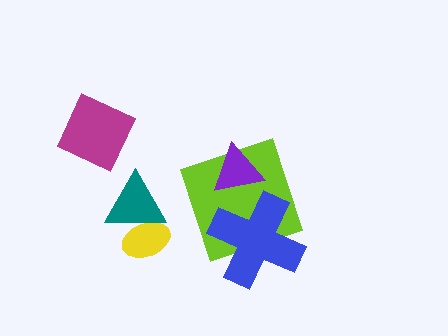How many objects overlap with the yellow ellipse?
1 object overlaps with the yellow ellipse.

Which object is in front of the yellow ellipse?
The teal triangle is in front of the yellow ellipse.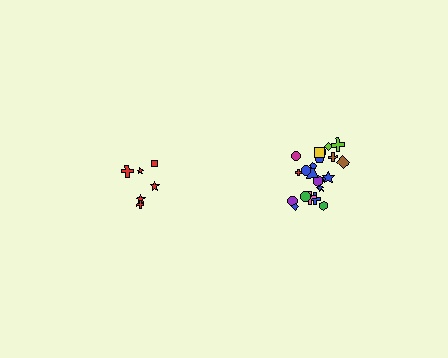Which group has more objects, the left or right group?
The right group.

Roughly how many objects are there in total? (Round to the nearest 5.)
Roughly 30 objects in total.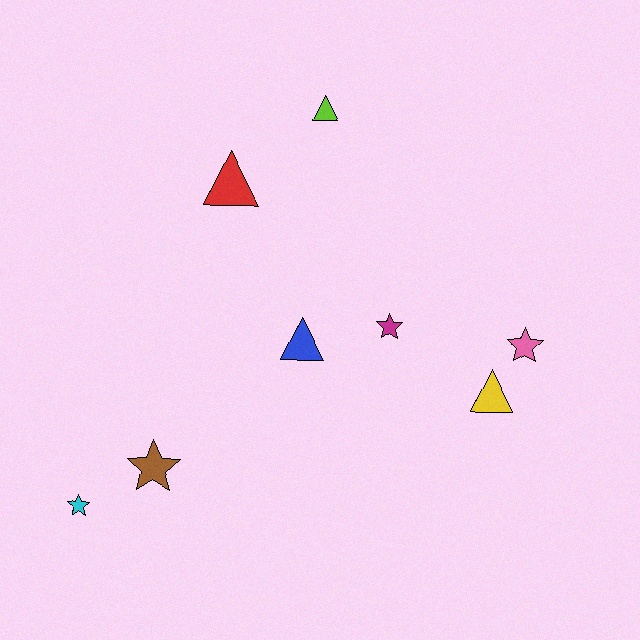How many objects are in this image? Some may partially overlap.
There are 8 objects.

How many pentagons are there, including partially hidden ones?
There are no pentagons.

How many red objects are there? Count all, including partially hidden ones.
There is 1 red object.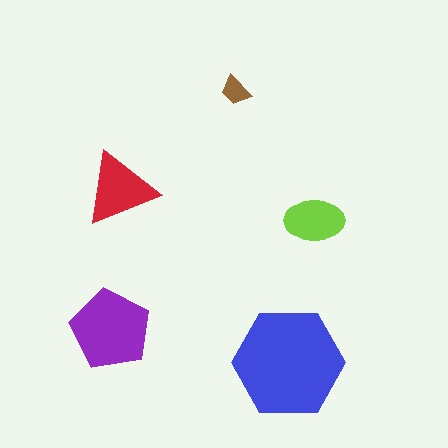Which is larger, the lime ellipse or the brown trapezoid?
The lime ellipse.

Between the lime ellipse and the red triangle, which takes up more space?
The red triangle.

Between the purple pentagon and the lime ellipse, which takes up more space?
The purple pentagon.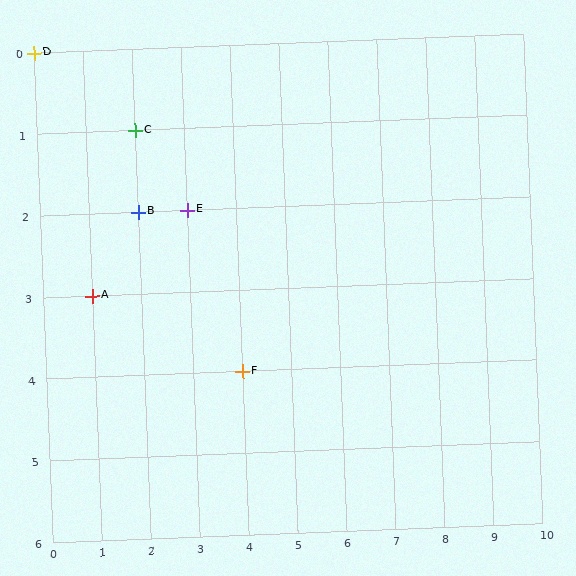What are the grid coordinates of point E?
Point E is at grid coordinates (3, 2).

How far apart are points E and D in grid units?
Points E and D are 3 columns and 2 rows apart (about 3.6 grid units diagonally).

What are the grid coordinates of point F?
Point F is at grid coordinates (4, 4).